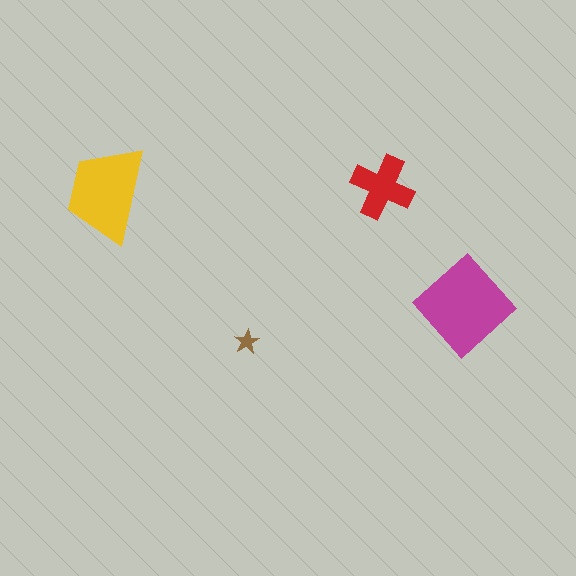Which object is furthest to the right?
The magenta diamond is rightmost.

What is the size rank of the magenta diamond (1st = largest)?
1st.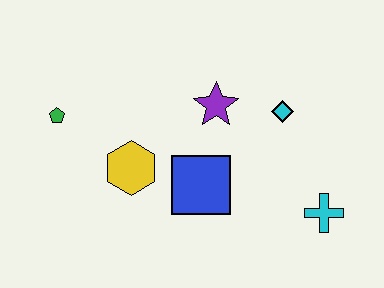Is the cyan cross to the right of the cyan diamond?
Yes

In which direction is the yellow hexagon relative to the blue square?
The yellow hexagon is to the left of the blue square.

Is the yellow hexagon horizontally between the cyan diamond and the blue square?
No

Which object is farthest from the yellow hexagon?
The cyan cross is farthest from the yellow hexagon.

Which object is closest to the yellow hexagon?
The blue square is closest to the yellow hexagon.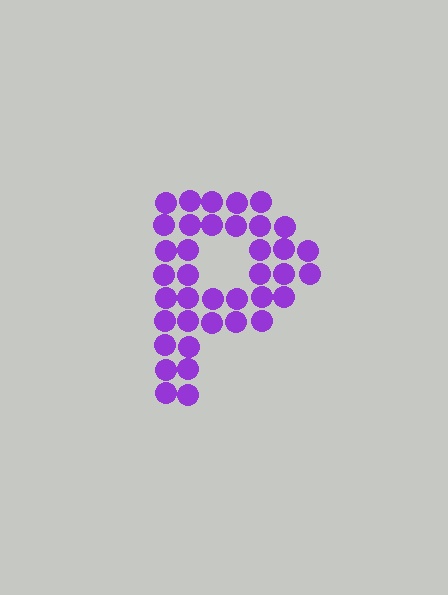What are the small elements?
The small elements are circles.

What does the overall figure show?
The overall figure shows the letter P.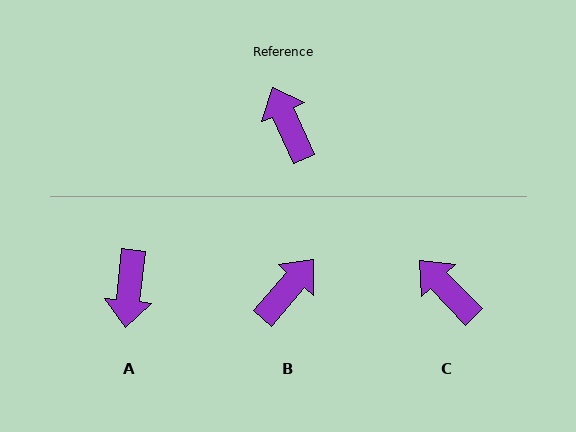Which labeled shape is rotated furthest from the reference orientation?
A, about 150 degrees away.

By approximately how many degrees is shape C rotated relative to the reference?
Approximately 20 degrees counter-clockwise.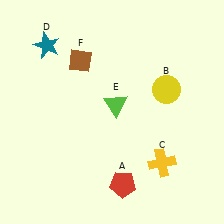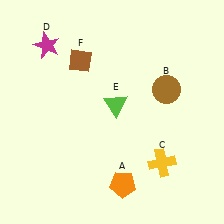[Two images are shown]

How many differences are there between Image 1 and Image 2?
There are 3 differences between the two images.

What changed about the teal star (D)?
In Image 1, D is teal. In Image 2, it changed to magenta.